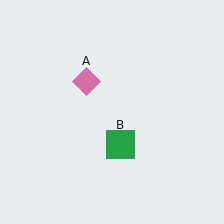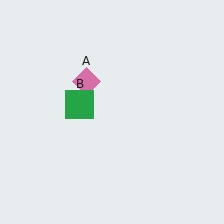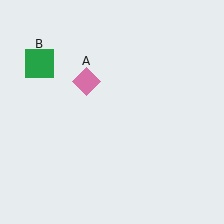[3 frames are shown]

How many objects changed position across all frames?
1 object changed position: green square (object B).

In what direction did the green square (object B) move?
The green square (object B) moved up and to the left.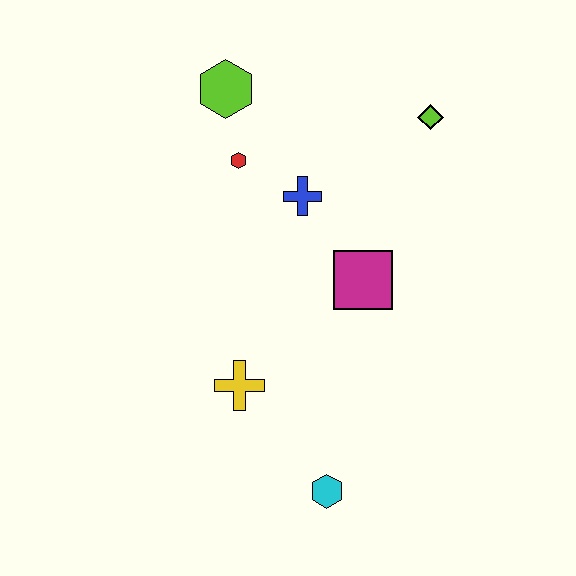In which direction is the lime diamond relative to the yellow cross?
The lime diamond is above the yellow cross.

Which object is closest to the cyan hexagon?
The yellow cross is closest to the cyan hexagon.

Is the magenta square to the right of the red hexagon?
Yes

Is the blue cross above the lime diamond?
No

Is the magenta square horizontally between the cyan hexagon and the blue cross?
No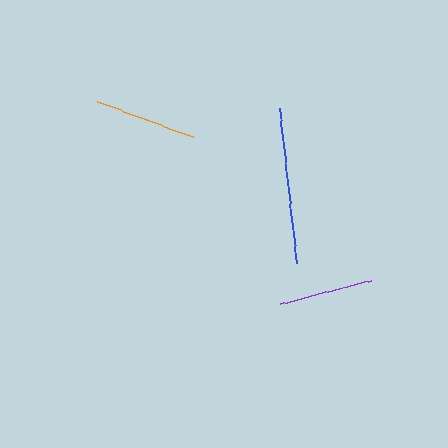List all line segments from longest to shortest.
From longest to shortest: blue, orange, purple.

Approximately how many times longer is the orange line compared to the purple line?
The orange line is approximately 1.1 times the length of the purple line.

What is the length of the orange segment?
The orange segment is approximately 103 pixels long.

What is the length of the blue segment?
The blue segment is approximately 155 pixels long.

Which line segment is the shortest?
The purple line is the shortest at approximately 93 pixels.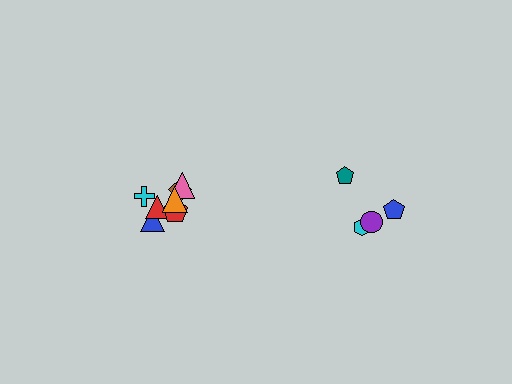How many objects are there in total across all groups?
There are 11 objects.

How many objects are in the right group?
There are 4 objects.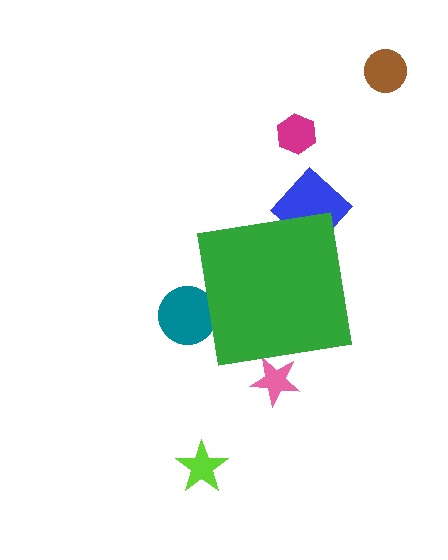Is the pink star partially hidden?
Yes, the pink star is partially hidden behind the green square.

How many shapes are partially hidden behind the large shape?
3 shapes are partially hidden.